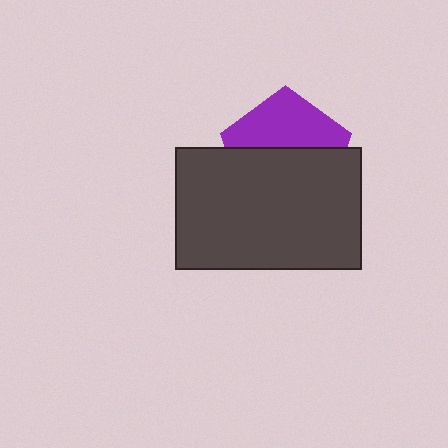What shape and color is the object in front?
The object in front is a dark gray rectangle.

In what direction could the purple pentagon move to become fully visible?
The purple pentagon could move up. That would shift it out from behind the dark gray rectangle entirely.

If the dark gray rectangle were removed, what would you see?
You would see the complete purple pentagon.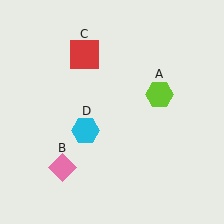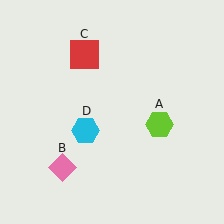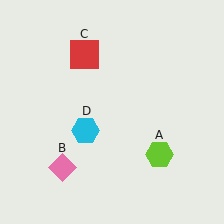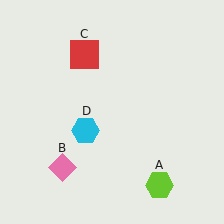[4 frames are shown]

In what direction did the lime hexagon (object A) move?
The lime hexagon (object A) moved down.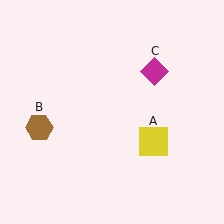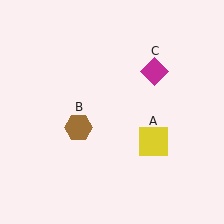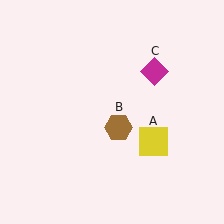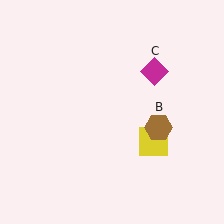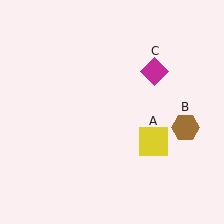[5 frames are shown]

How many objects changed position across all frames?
1 object changed position: brown hexagon (object B).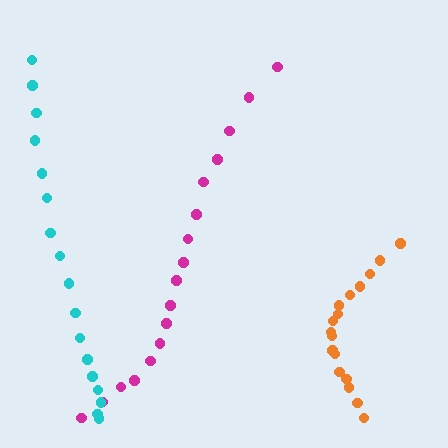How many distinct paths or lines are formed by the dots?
There are 3 distinct paths.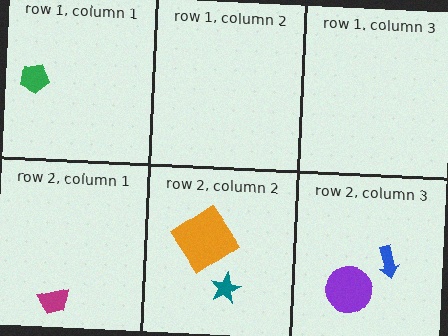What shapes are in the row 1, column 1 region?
The green pentagon.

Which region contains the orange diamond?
The row 2, column 2 region.